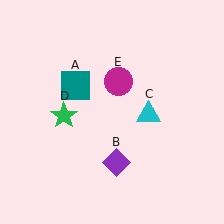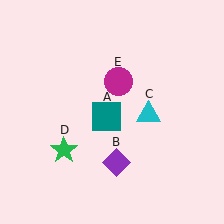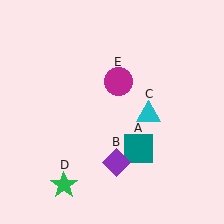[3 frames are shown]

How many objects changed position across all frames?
2 objects changed position: teal square (object A), green star (object D).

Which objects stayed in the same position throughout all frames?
Purple diamond (object B) and cyan triangle (object C) and magenta circle (object E) remained stationary.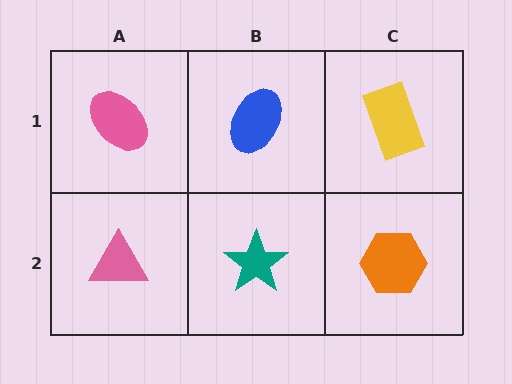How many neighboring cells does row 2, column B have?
3.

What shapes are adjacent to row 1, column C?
An orange hexagon (row 2, column C), a blue ellipse (row 1, column B).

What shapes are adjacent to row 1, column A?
A pink triangle (row 2, column A), a blue ellipse (row 1, column B).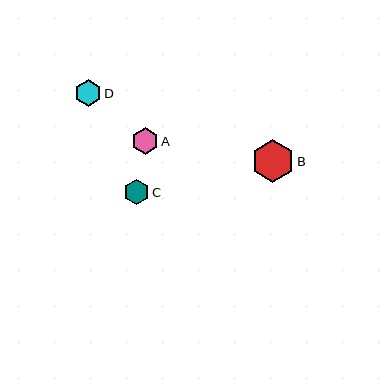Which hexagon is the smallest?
Hexagon C is the smallest with a size of approximately 25 pixels.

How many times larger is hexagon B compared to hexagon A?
Hexagon B is approximately 1.6 times the size of hexagon A.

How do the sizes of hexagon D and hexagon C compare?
Hexagon D and hexagon C are approximately the same size.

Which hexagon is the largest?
Hexagon B is the largest with a size of approximately 43 pixels.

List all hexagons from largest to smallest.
From largest to smallest: B, A, D, C.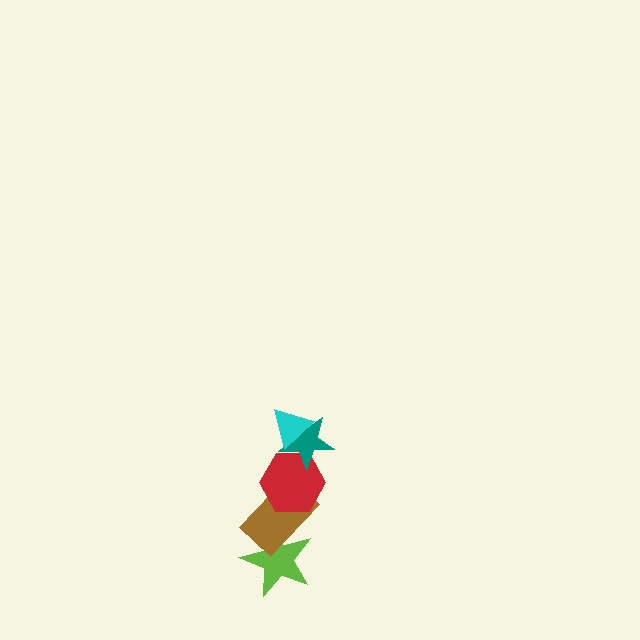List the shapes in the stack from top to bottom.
From top to bottom: the cyan triangle, the teal star, the red hexagon, the brown rectangle, the lime star.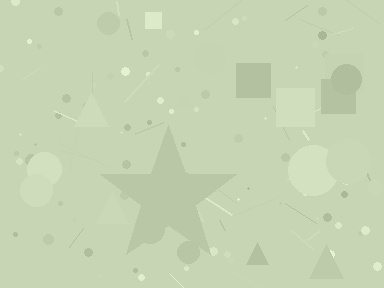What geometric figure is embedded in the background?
A star is embedded in the background.